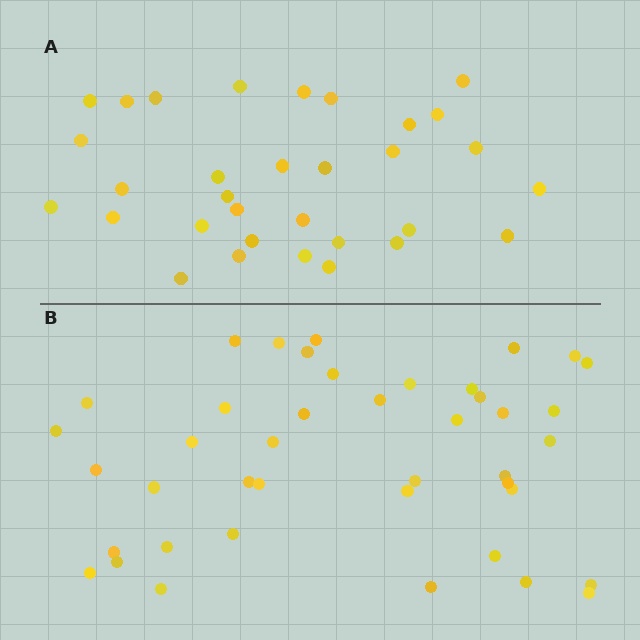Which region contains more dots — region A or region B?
Region B (the bottom region) has more dots.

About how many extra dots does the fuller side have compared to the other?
Region B has roughly 10 or so more dots than region A.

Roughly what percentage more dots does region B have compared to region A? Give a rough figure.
About 30% more.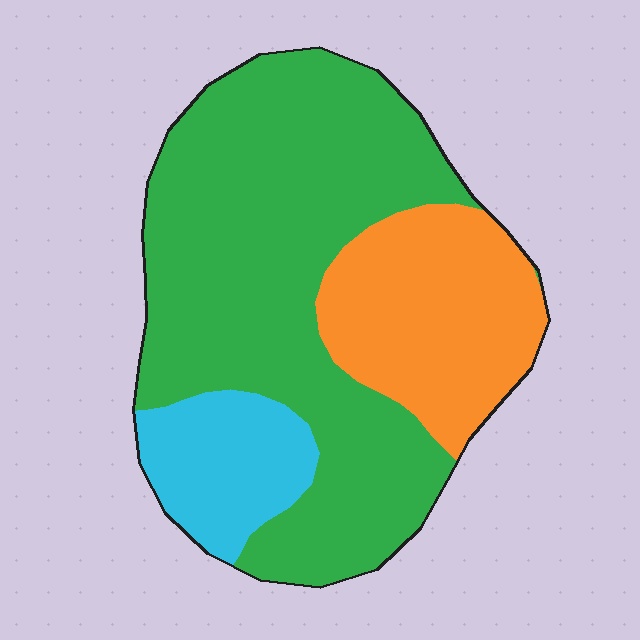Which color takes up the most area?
Green, at roughly 60%.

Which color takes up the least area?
Cyan, at roughly 15%.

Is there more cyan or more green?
Green.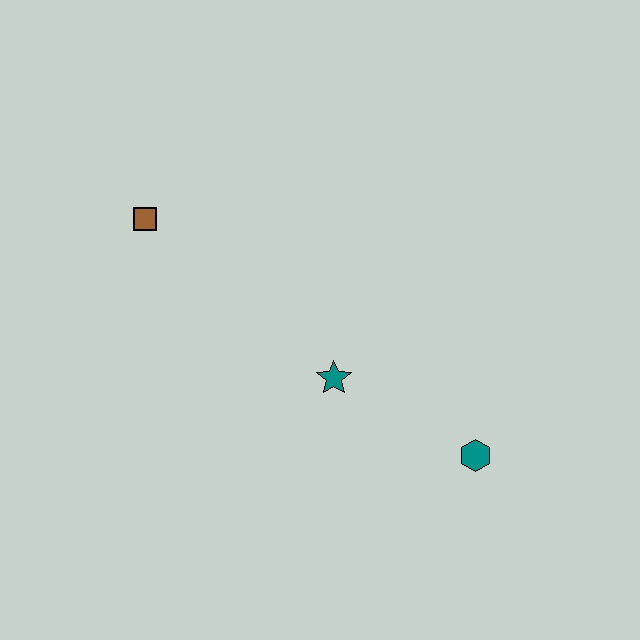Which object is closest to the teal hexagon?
The teal star is closest to the teal hexagon.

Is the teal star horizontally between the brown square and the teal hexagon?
Yes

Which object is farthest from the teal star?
The brown square is farthest from the teal star.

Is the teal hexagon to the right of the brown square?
Yes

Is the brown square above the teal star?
Yes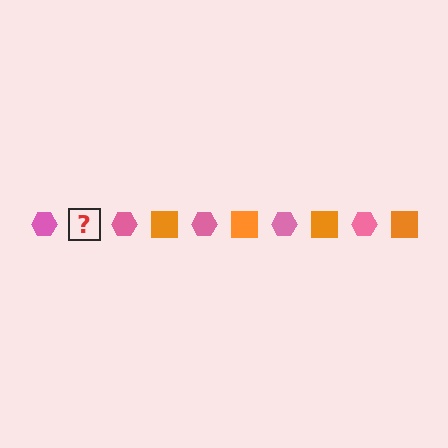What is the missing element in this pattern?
The missing element is an orange square.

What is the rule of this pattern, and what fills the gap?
The rule is that the pattern alternates between pink hexagon and orange square. The gap should be filled with an orange square.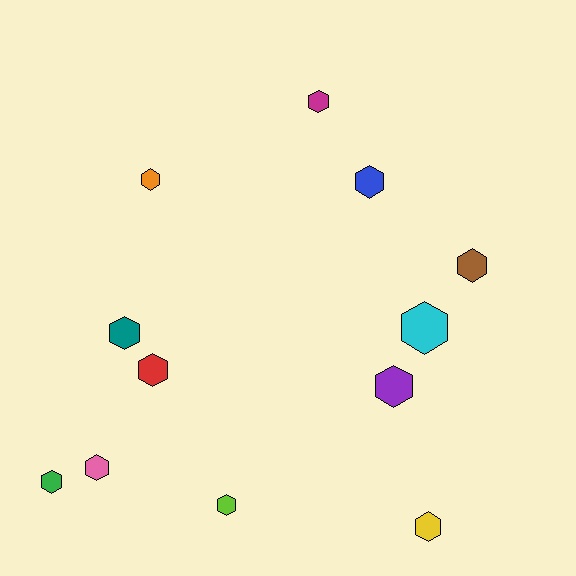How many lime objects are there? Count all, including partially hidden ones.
There is 1 lime object.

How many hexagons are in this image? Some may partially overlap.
There are 12 hexagons.